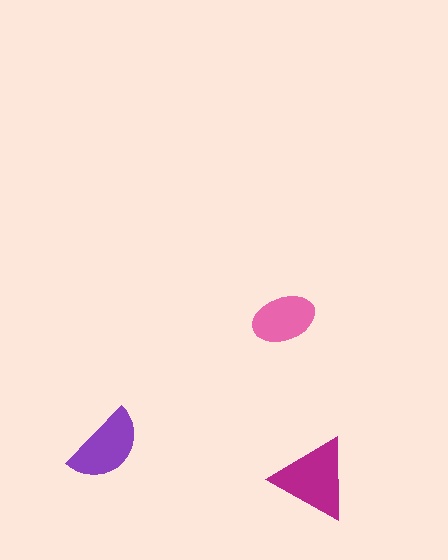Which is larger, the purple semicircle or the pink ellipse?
The purple semicircle.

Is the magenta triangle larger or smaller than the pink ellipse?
Larger.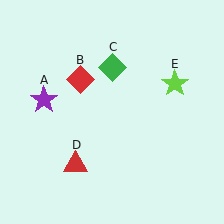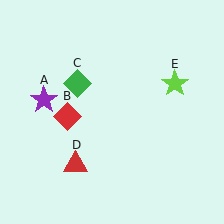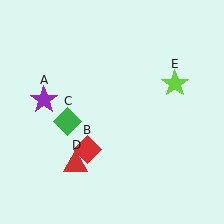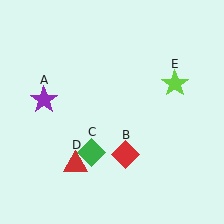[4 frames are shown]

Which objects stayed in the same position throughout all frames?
Purple star (object A) and red triangle (object D) and lime star (object E) remained stationary.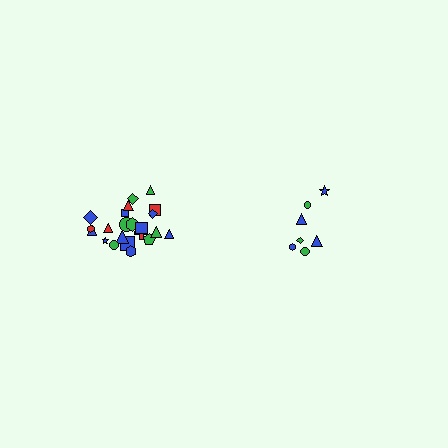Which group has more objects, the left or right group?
The left group.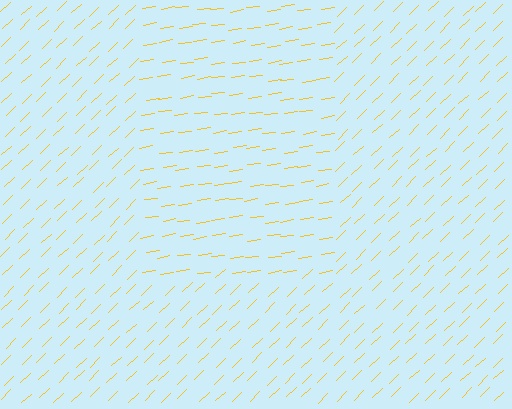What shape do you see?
I see a rectangle.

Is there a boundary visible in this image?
Yes, there is a texture boundary formed by a change in line orientation.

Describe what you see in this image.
The image is filled with small yellow line segments. A rectangle region in the image has lines oriented differently from the surrounding lines, creating a visible texture boundary.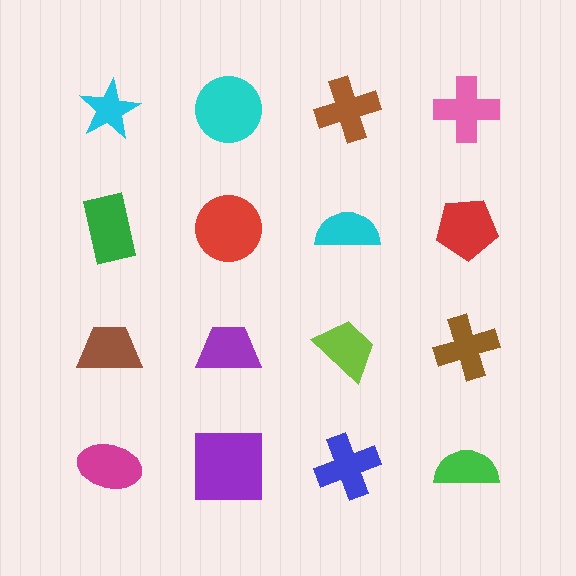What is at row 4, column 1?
A magenta ellipse.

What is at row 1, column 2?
A cyan circle.